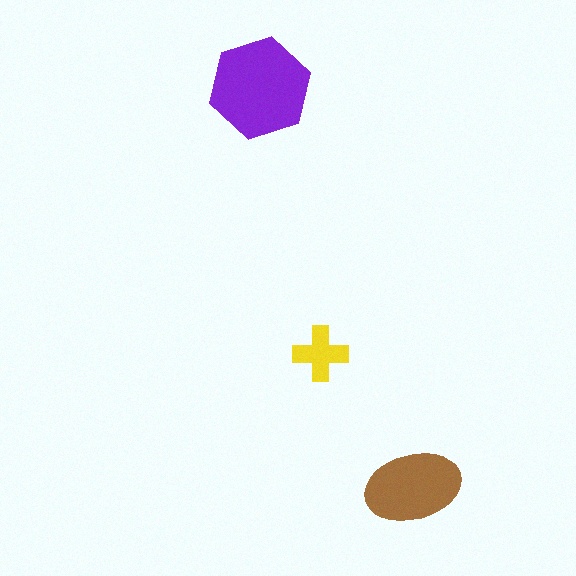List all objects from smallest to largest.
The yellow cross, the brown ellipse, the purple hexagon.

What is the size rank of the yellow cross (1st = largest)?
3rd.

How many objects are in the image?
There are 3 objects in the image.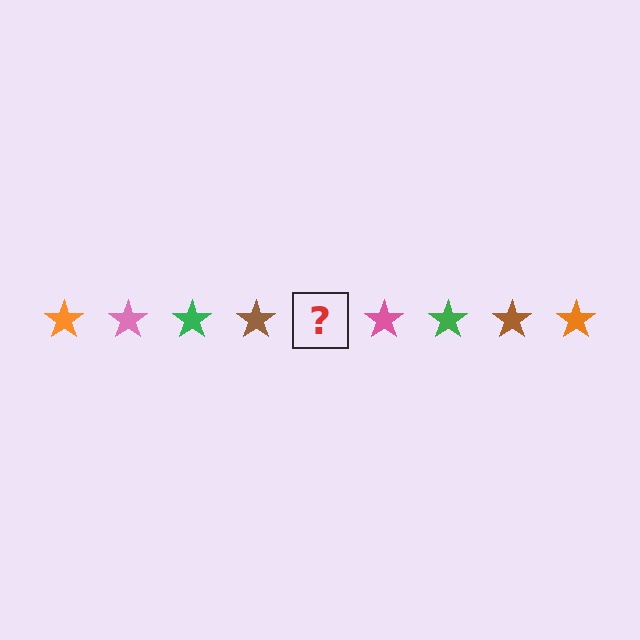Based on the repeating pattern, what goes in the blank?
The blank should be an orange star.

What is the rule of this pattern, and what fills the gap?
The rule is that the pattern cycles through orange, pink, green, brown stars. The gap should be filled with an orange star.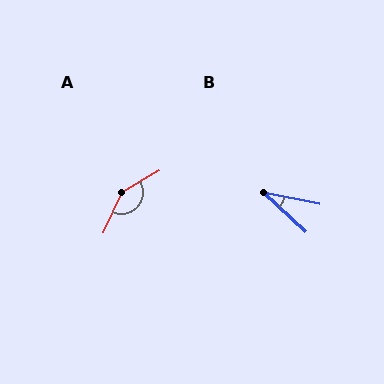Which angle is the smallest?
B, at approximately 32 degrees.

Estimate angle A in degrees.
Approximately 145 degrees.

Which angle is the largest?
A, at approximately 145 degrees.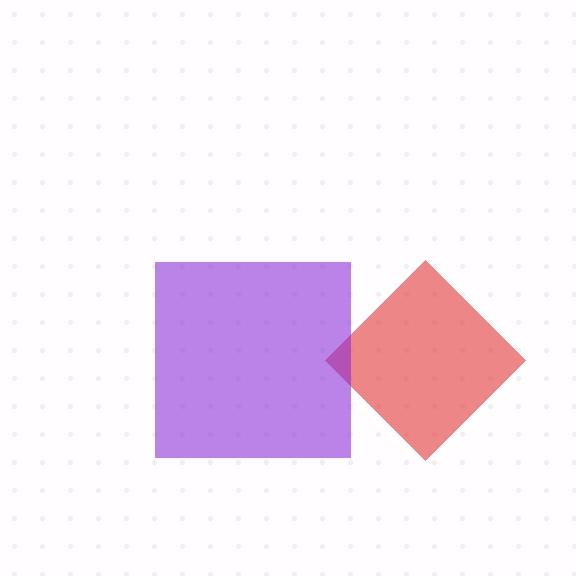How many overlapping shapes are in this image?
There are 2 overlapping shapes in the image.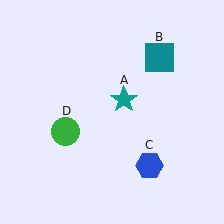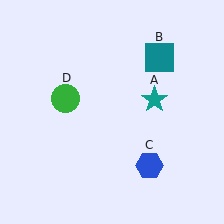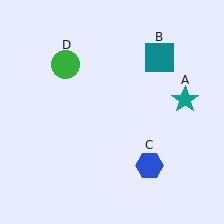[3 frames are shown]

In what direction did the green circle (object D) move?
The green circle (object D) moved up.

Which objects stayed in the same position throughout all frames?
Teal square (object B) and blue hexagon (object C) remained stationary.